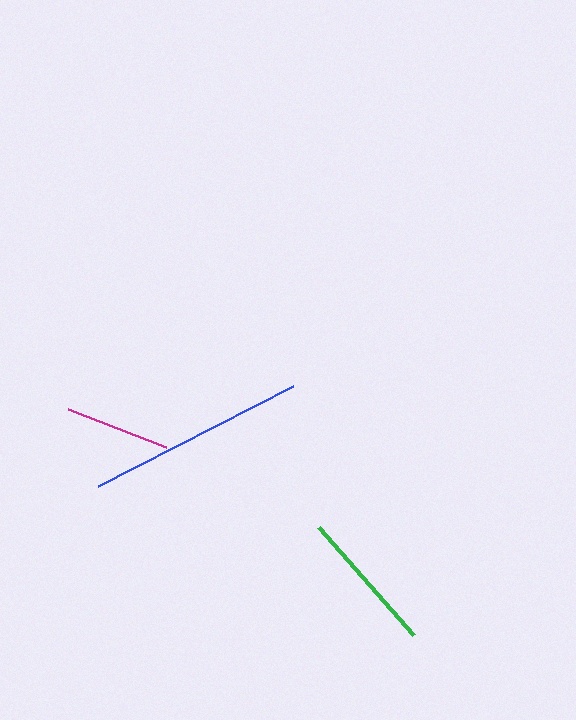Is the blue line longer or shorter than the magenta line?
The blue line is longer than the magenta line.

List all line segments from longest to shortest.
From longest to shortest: blue, green, magenta.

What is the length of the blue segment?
The blue segment is approximately 219 pixels long.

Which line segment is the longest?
The blue line is the longest at approximately 219 pixels.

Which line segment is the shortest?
The magenta line is the shortest at approximately 105 pixels.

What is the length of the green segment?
The green segment is approximately 144 pixels long.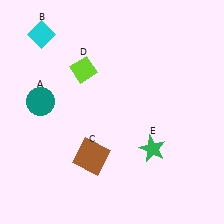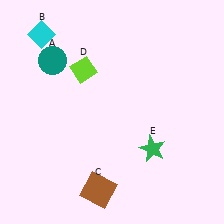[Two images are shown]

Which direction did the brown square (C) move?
The brown square (C) moved down.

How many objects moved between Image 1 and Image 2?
2 objects moved between the two images.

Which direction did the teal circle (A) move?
The teal circle (A) moved up.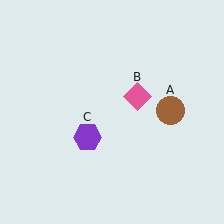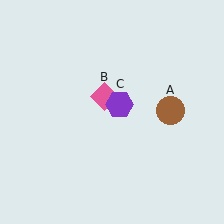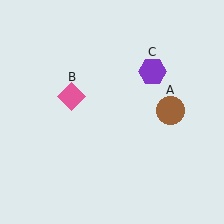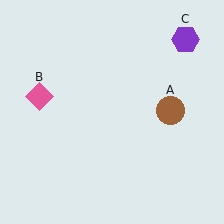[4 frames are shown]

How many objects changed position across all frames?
2 objects changed position: pink diamond (object B), purple hexagon (object C).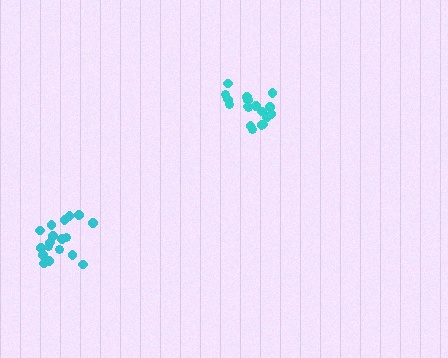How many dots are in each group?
Group 1: 19 dots, Group 2: 18 dots (37 total).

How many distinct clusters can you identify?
There are 2 distinct clusters.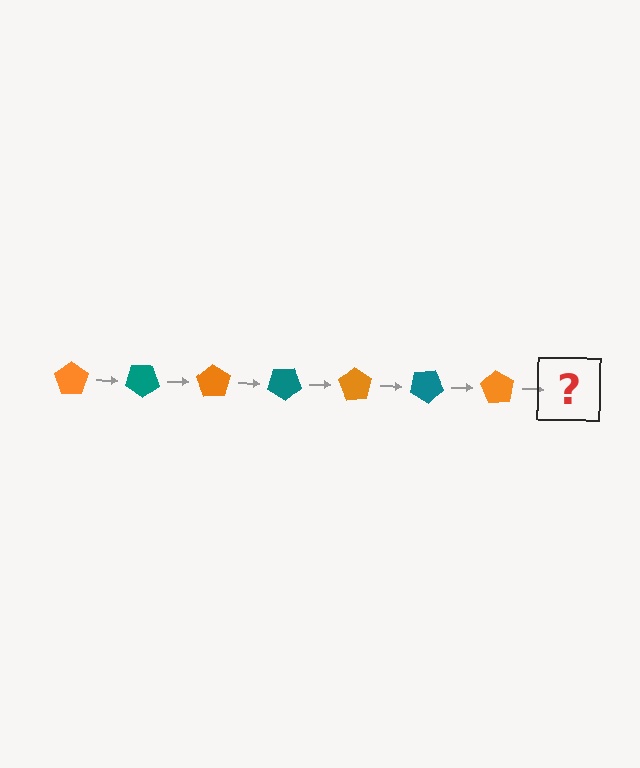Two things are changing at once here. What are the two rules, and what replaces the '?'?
The two rules are that it rotates 35 degrees each step and the color cycles through orange and teal. The '?' should be a teal pentagon, rotated 245 degrees from the start.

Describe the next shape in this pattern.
It should be a teal pentagon, rotated 245 degrees from the start.